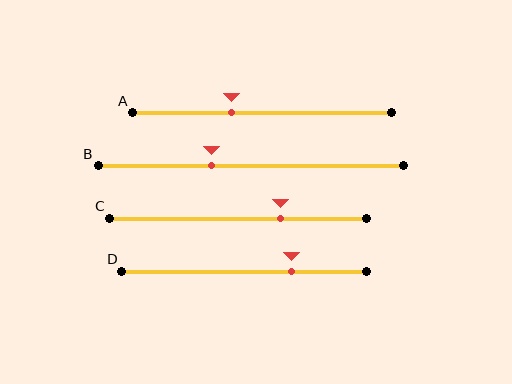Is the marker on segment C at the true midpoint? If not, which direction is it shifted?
No, the marker on segment C is shifted to the right by about 17% of the segment length.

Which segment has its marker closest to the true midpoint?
Segment A has its marker closest to the true midpoint.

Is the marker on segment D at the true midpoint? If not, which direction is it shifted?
No, the marker on segment D is shifted to the right by about 19% of the segment length.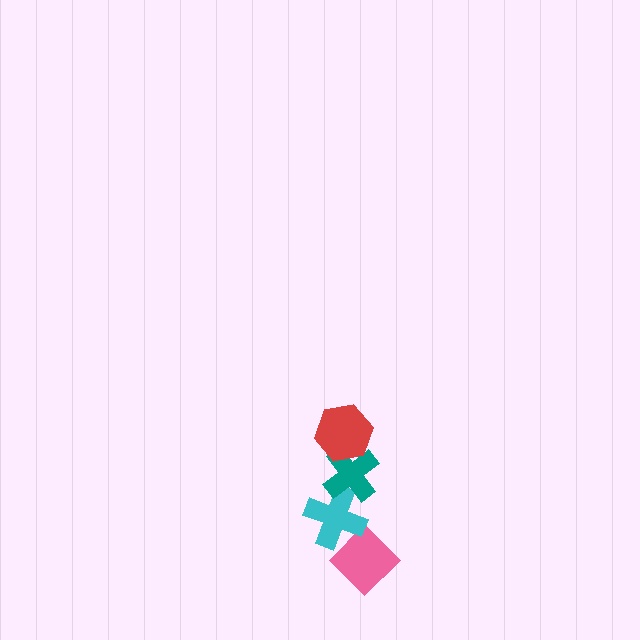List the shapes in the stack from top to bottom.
From top to bottom: the red hexagon, the teal cross, the cyan cross, the pink diamond.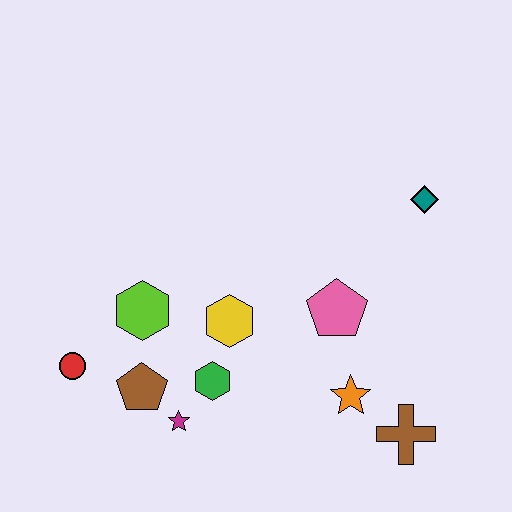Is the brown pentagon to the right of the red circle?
Yes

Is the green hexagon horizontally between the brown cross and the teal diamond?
No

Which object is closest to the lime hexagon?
The brown pentagon is closest to the lime hexagon.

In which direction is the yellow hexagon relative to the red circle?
The yellow hexagon is to the right of the red circle.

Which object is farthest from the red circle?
The teal diamond is farthest from the red circle.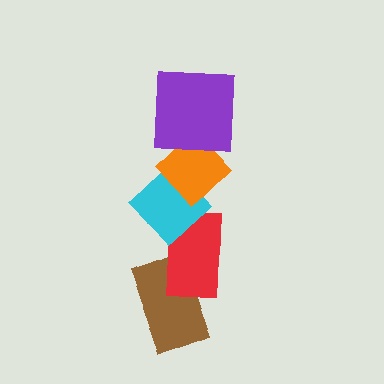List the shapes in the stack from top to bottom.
From top to bottom: the purple square, the orange diamond, the cyan diamond, the red rectangle, the brown rectangle.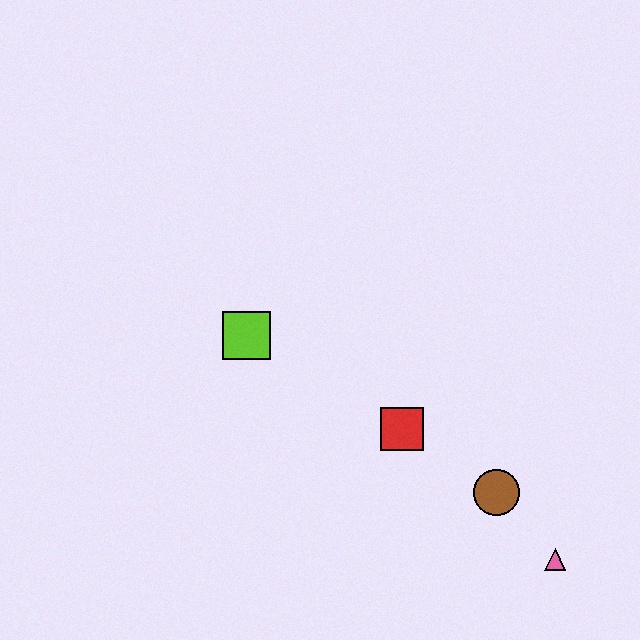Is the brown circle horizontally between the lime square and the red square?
No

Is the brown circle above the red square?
No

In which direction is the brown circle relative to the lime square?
The brown circle is to the right of the lime square.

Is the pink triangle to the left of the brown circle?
No